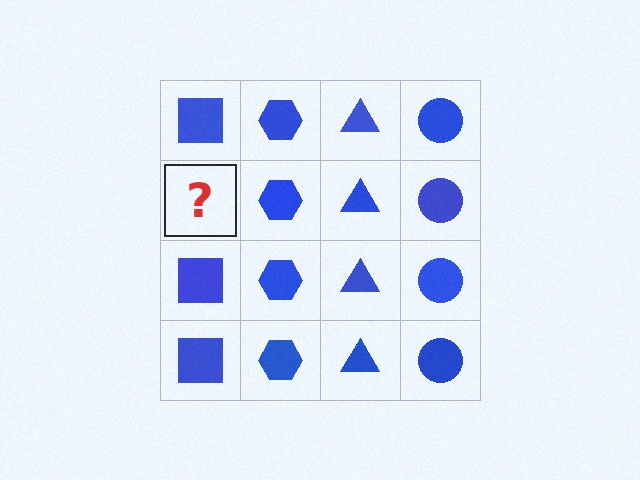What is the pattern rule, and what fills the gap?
The rule is that each column has a consistent shape. The gap should be filled with a blue square.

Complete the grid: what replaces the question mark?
The question mark should be replaced with a blue square.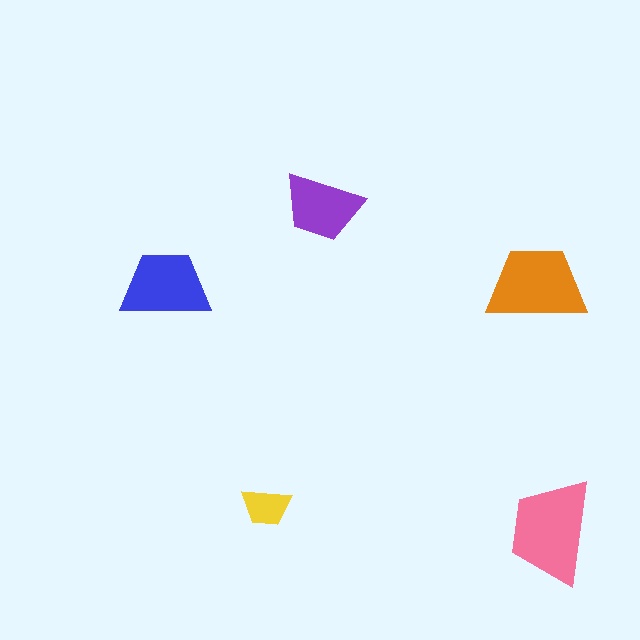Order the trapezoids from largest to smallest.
the pink one, the orange one, the blue one, the purple one, the yellow one.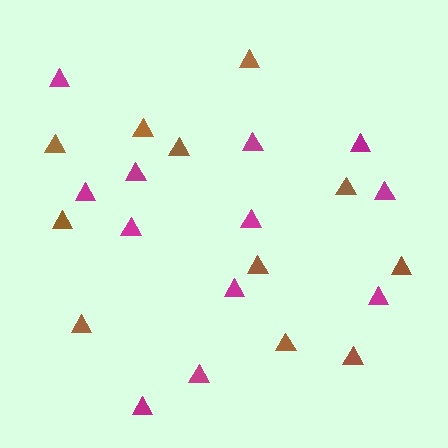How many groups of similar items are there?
There are 2 groups: one group of magenta triangles (12) and one group of brown triangles (11).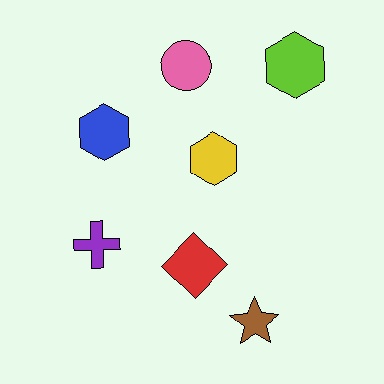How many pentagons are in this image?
There are no pentagons.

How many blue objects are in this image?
There is 1 blue object.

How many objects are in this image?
There are 7 objects.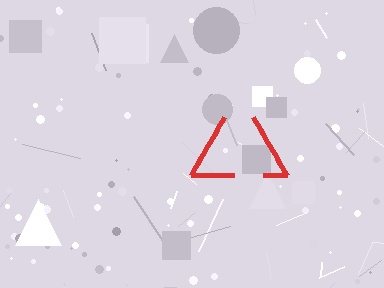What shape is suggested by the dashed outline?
The dashed outline suggests a triangle.